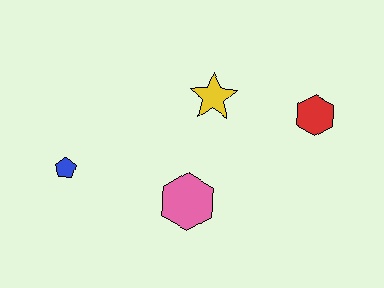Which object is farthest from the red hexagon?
The blue pentagon is farthest from the red hexagon.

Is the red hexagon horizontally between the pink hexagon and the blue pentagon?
No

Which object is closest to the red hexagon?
The yellow star is closest to the red hexagon.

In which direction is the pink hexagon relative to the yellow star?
The pink hexagon is below the yellow star.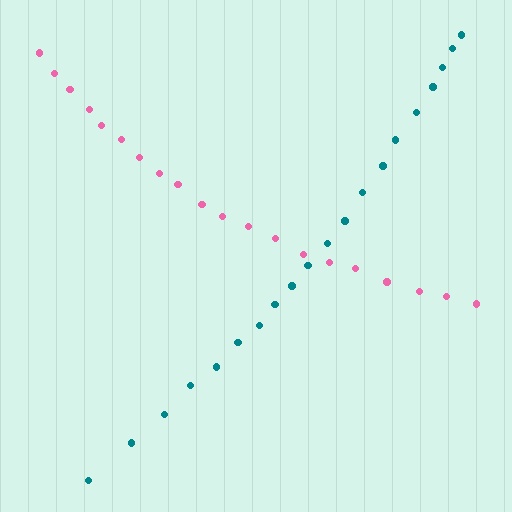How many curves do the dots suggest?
There are 2 distinct paths.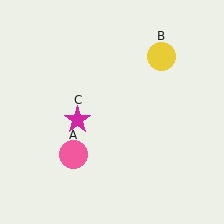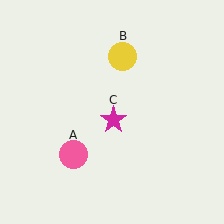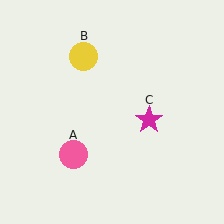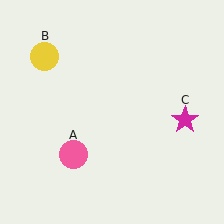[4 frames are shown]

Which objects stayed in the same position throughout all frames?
Pink circle (object A) remained stationary.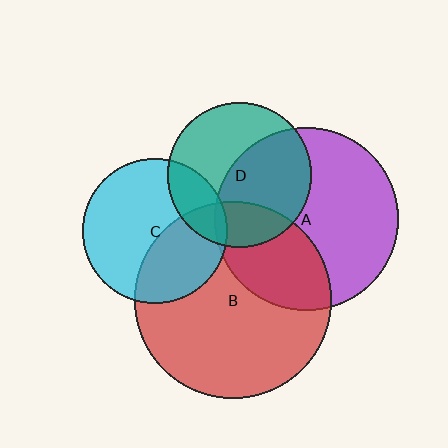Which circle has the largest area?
Circle B (red).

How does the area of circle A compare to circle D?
Approximately 1.6 times.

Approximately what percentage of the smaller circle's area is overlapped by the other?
Approximately 20%.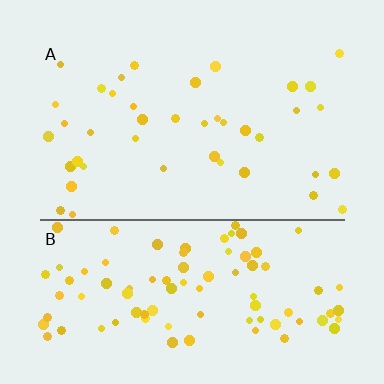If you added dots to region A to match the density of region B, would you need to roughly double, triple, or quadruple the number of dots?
Approximately double.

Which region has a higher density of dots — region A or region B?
B (the bottom).